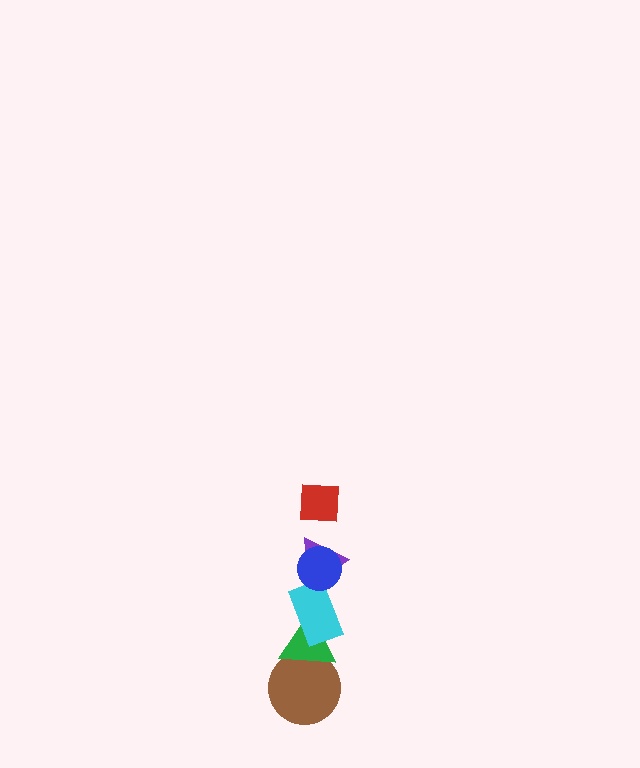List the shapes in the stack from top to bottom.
From top to bottom: the red square, the blue circle, the purple triangle, the cyan rectangle, the green triangle, the brown circle.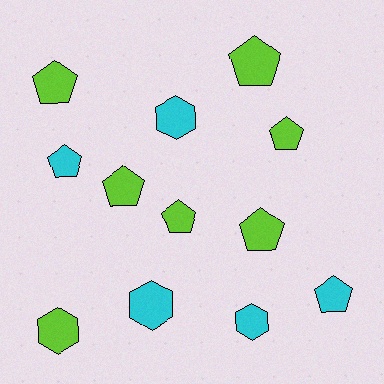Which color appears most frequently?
Lime, with 7 objects.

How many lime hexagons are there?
There is 1 lime hexagon.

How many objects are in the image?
There are 12 objects.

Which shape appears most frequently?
Pentagon, with 8 objects.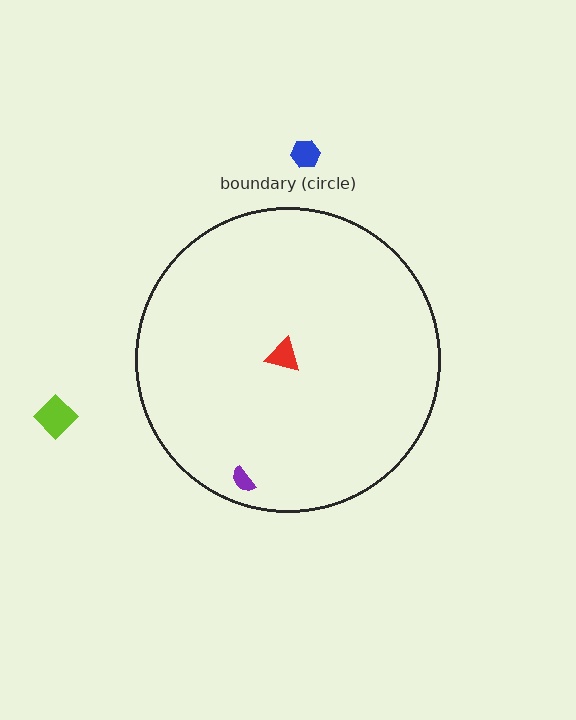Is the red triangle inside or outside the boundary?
Inside.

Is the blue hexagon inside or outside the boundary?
Outside.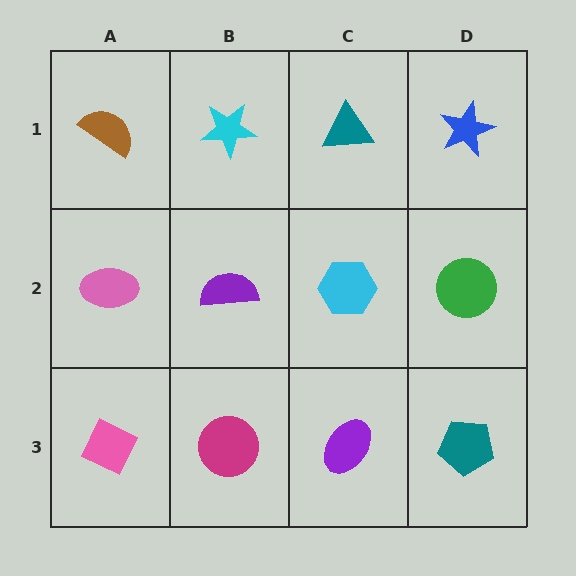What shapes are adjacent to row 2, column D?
A blue star (row 1, column D), a teal pentagon (row 3, column D), a cyan hexagon (row 2, column C).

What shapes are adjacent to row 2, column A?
A brown semicircle (row 1, column A), a pink diamond (row 3, column A), a purple semicircle (row 2, column B).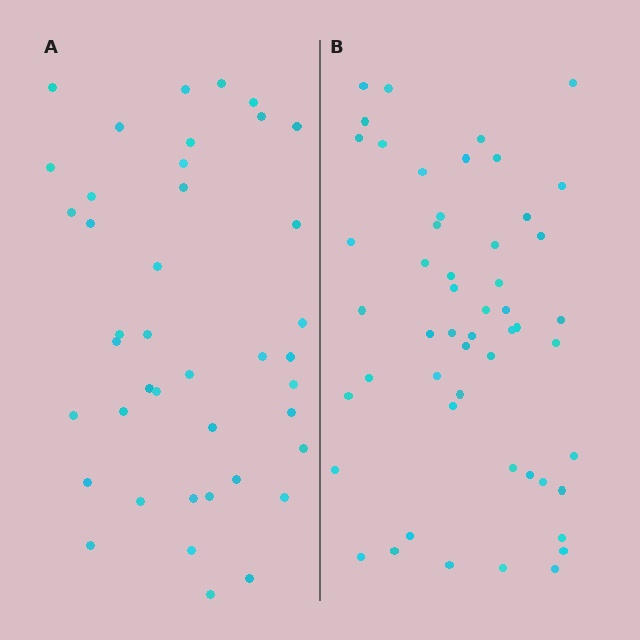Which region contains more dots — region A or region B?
Region B (the right region) has more dots.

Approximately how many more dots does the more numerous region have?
Region B has roughly 12 or so more dots than region A.